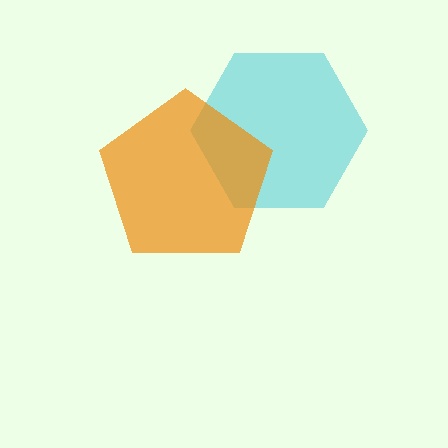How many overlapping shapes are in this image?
There are 2 overlapping shapes in the image.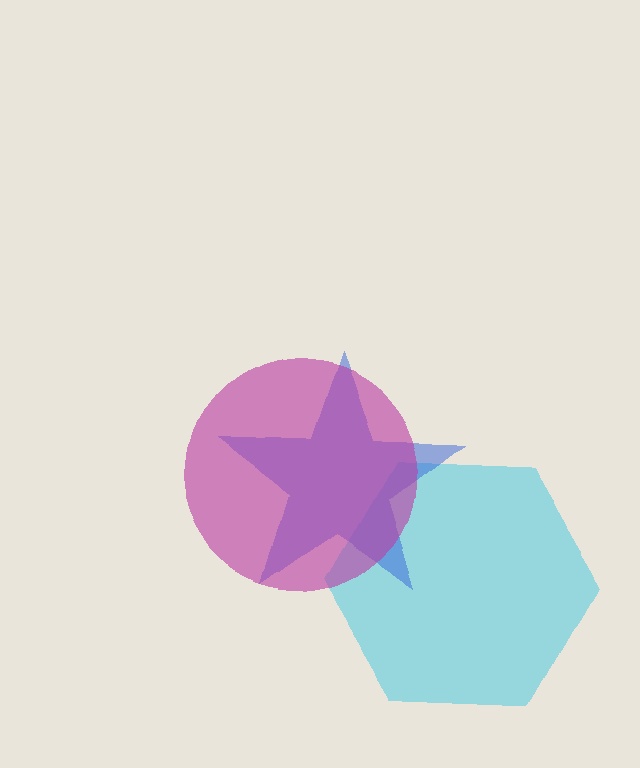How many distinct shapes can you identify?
There are 3 distinct shapes: a cyan hexagon, a blue star, a magenta circle.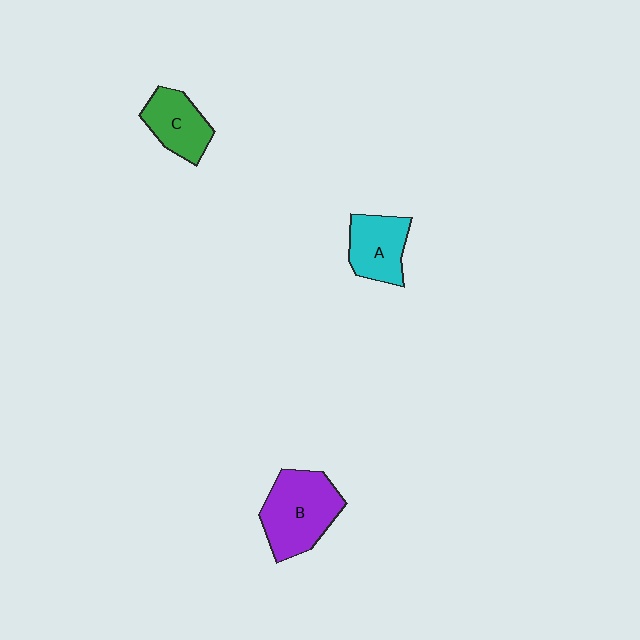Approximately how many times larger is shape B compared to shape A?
Approximately 1.5 times.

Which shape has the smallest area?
Shape C (green).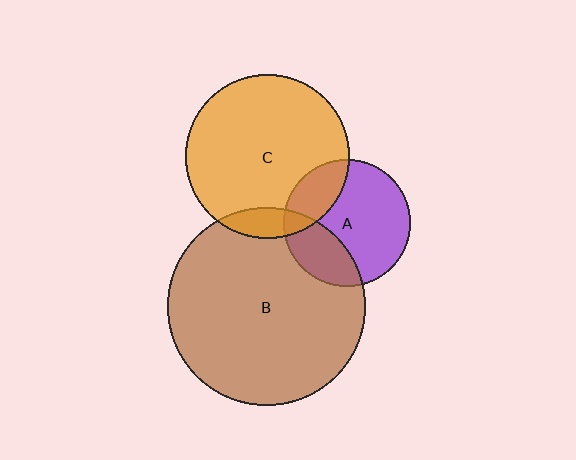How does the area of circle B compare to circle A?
Approximately 2.4 times.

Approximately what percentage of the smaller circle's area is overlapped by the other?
Approximately 25%.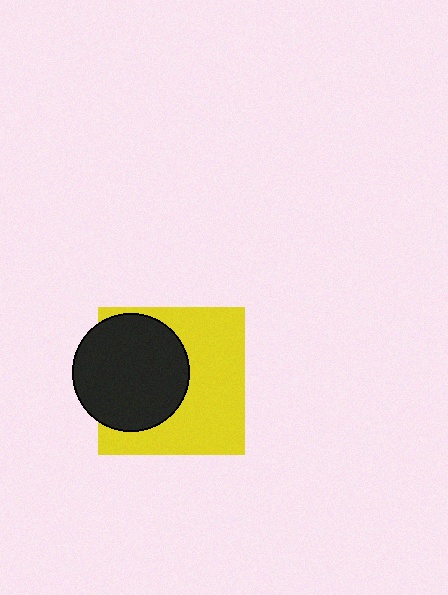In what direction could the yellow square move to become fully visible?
The yellow square could move right. That would shift it out from behind the black circle entirely.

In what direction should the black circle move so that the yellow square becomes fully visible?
The black circle should move left. That is the shortest direction to clear the overlap and leave the yellow square fully visible.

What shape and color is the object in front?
The object in front is a black circle.